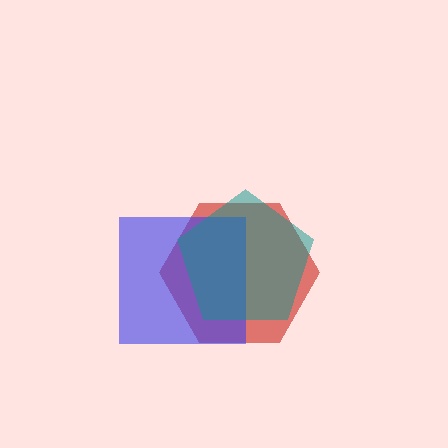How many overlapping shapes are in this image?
There are 3 overlapping shapes in the image.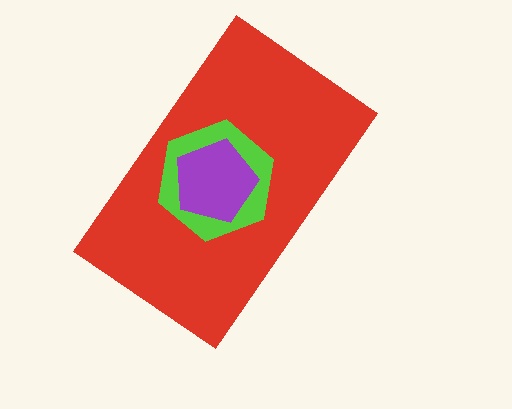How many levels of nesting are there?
3.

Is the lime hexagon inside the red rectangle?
Yes.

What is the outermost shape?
The red rectangle.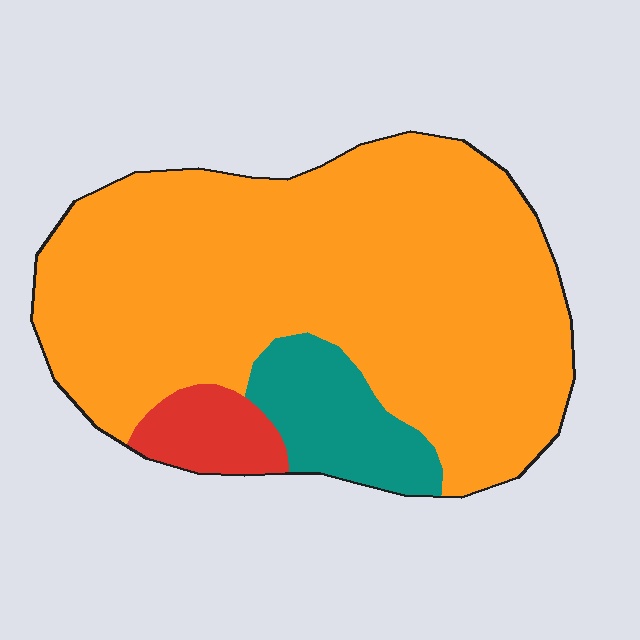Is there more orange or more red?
Orange.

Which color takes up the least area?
Red, at roughly 5%.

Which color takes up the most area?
Orange, at roughly 80%.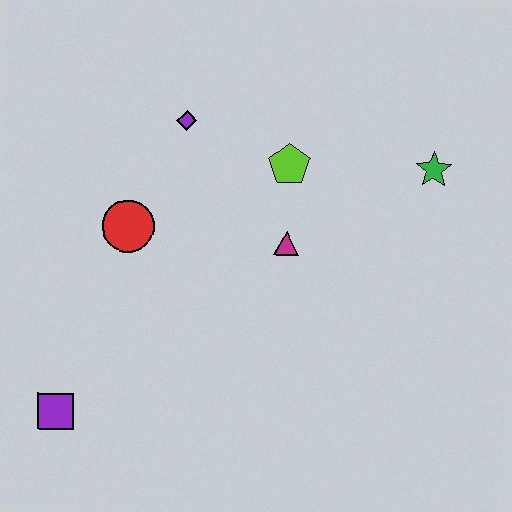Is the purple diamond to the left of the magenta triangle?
Yes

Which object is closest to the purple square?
The red circle is closest to the purple square.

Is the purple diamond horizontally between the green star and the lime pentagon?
No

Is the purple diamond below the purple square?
No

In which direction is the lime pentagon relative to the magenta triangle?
The lime pentagon is above the magenta triangle.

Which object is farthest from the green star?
The purple square is farthest from the green star.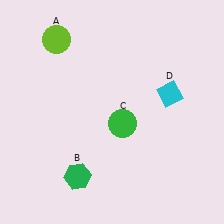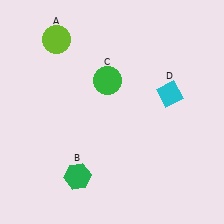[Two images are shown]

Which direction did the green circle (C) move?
The green circle (C) moved up.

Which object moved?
The green circle (C) moved up.